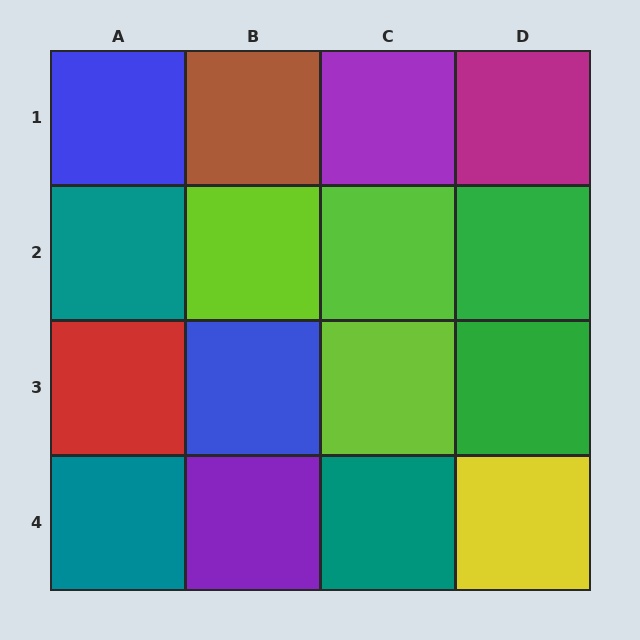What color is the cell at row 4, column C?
Teal.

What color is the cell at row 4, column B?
Purple.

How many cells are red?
1 cell is red.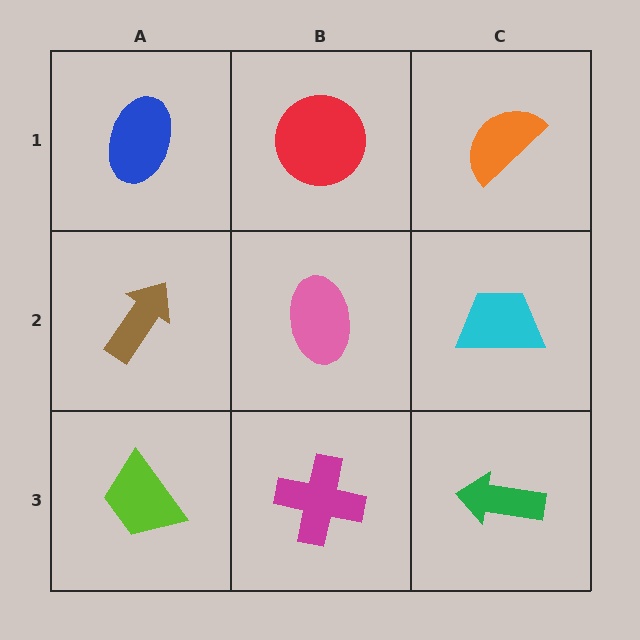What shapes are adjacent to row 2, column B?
A red circle (row 1, column B), a magenta cross (row 3, column B), a brown arrow (row 2, column A), a cyan trapezoid (row 2, column C).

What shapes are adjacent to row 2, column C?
An orange semicircle (row 1, column C), a green arrow (row 3, column C), a pink ellipse (row 2, column B).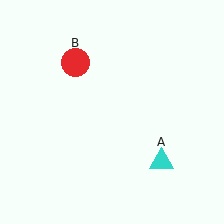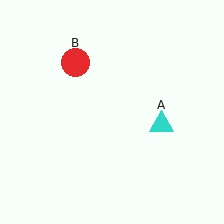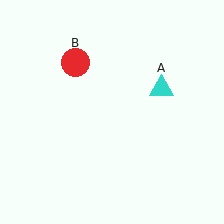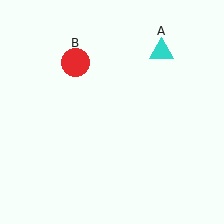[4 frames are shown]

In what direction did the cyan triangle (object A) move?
The cyan triangle (object A) moved up.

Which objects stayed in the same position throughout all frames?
Red circle (object B) remained stationary.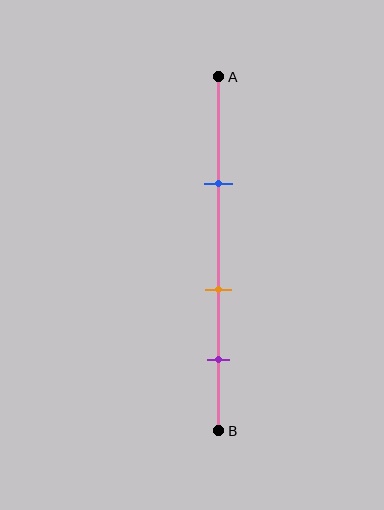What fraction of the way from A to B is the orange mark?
The orange mark is approximately 60% (0.6) of the way from A to B.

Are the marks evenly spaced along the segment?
Yes, the marks are approximately evenly spaced.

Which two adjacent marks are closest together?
The orange and purple marks are the closest adjacent pair.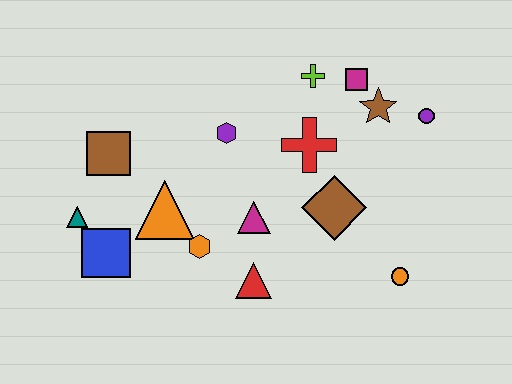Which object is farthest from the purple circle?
The teal triangle is farthest from the purple circle.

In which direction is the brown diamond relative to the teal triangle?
The brown diamond is to the right of the teal triangle.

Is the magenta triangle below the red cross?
Yes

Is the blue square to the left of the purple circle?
Yes